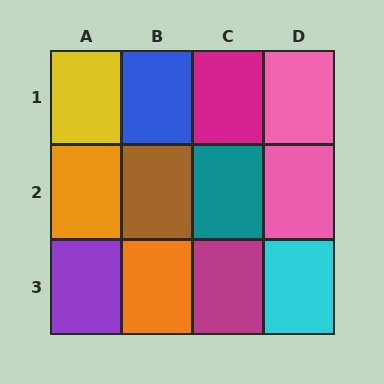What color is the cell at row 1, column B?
Blue.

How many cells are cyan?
1 cell is cyan.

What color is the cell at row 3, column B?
Orange.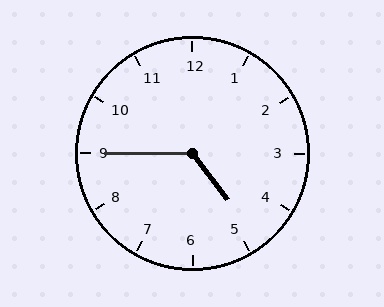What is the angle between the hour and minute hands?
Approximately 128 degrees.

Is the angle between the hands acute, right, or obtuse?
It is obtuse.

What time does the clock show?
4:45.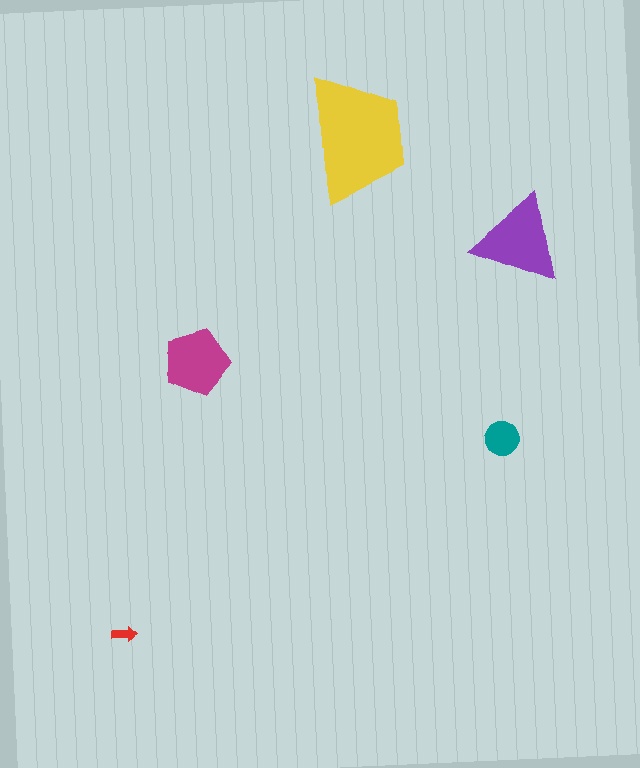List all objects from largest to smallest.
The yellow trapezoid, the purple triangle, the magenta pentagon, the teal circle, the red arrow.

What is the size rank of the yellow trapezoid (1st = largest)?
1st.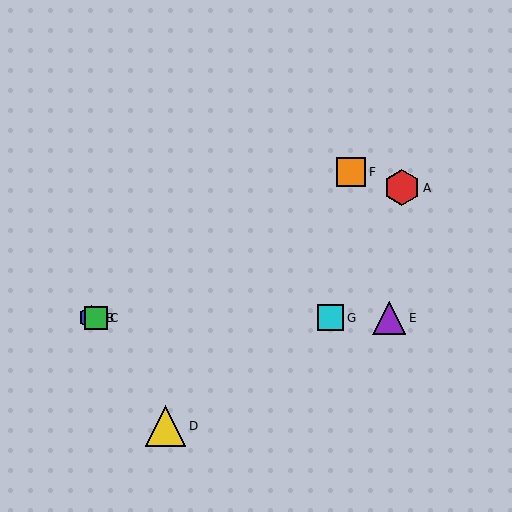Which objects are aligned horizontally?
Objects B, C, E, G are aligned horizontally.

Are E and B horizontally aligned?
Yes, both are at y≈318.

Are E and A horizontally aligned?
No, E is at y≈318 and A is at y≈188.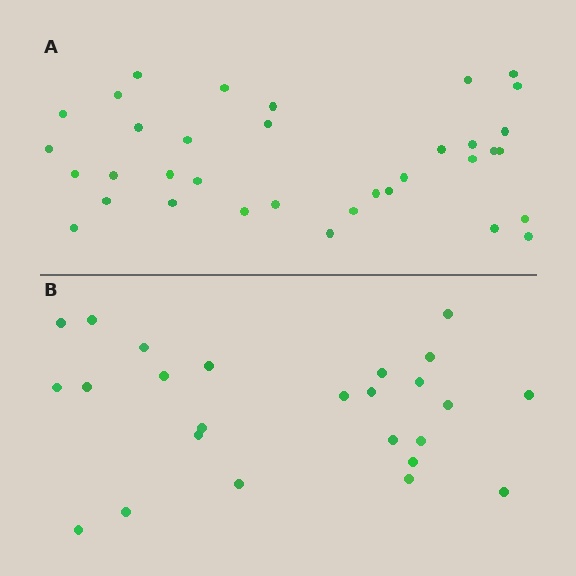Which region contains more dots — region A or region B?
Region A (the top region) has more dots.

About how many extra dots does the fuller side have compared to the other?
Region A has roughly 10 or so more dots than region B.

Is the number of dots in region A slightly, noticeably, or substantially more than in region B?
Region A has noticeably more, but not dramatically so. The ratio is roughly 1.4 to 1.